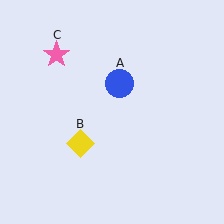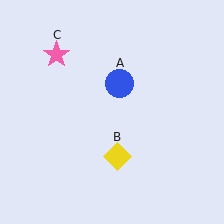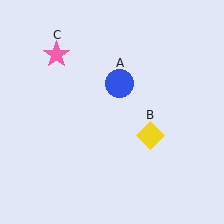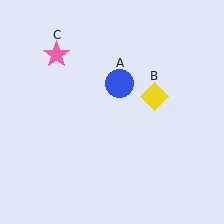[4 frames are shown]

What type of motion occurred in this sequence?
The yellow diamond (object B) rotated counterclockwise around the center of the scene.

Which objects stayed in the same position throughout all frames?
Blue circle (object A) and pink star (object C) remained stationary.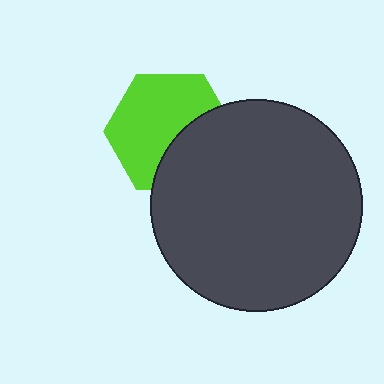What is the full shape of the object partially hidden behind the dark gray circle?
The partially hidden object is a lime hexagon.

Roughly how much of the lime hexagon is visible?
About half of it is visible (roughly 64%).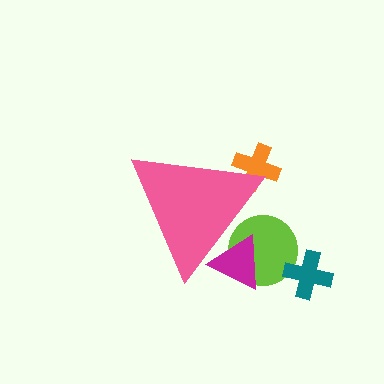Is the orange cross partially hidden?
Yes, the orange cross is partially hidden behind the pink triangle.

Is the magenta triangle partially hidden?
Yes, the magenta triangle is partially hidden behind the pink triangle.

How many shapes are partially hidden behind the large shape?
3 shapes are partially hidden.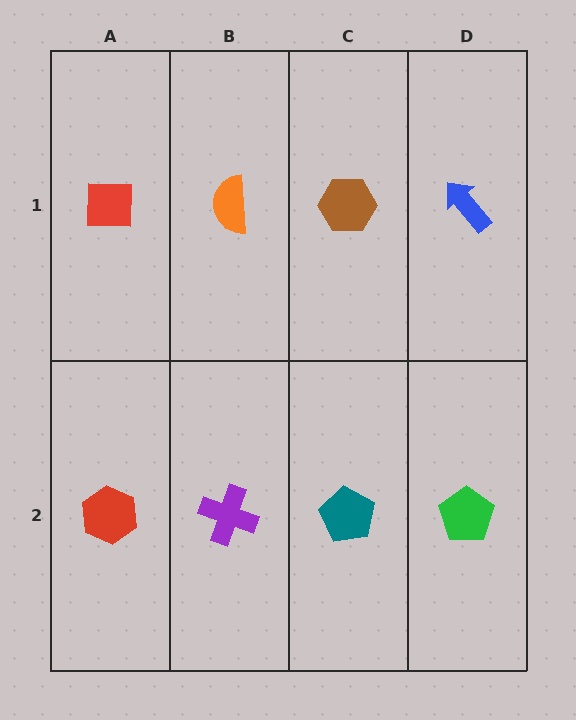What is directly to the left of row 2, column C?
A purple cross.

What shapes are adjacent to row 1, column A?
A red hexagon (row 2, column A), an orange semicircle (row 1, column B).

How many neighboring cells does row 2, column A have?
2.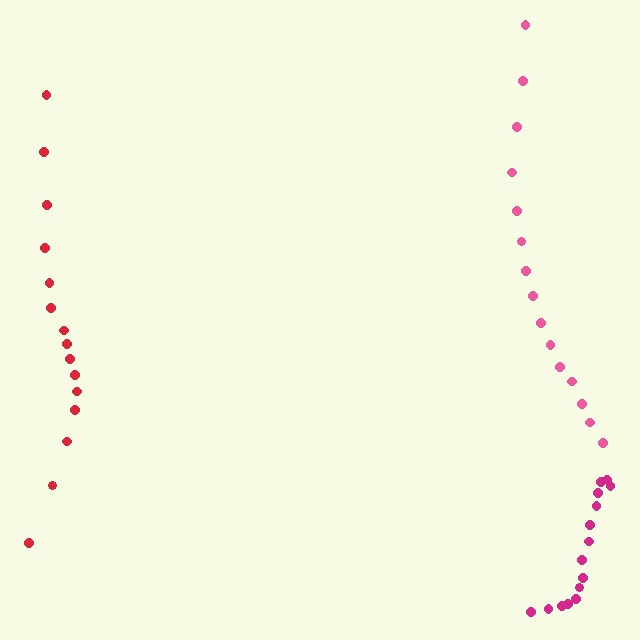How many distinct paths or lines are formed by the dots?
There are 3 distinct paths.